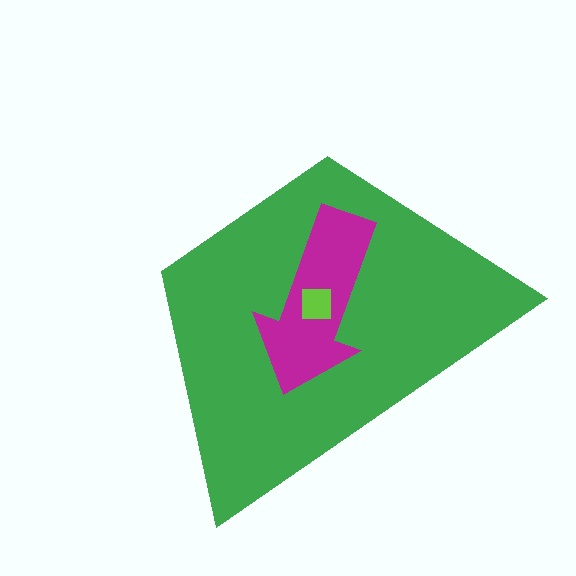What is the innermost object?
The lime square.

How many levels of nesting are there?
3.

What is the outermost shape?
The green trapezoid.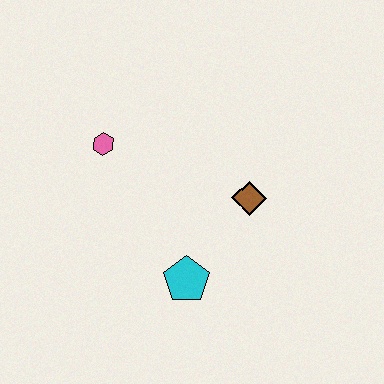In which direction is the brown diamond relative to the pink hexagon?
The brown diamond is to the right of the pink hexagon.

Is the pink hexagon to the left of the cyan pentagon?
Yes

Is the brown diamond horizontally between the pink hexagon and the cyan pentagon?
No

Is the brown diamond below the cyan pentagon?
No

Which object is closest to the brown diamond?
The cyan pentagon is closest to the brown diamond.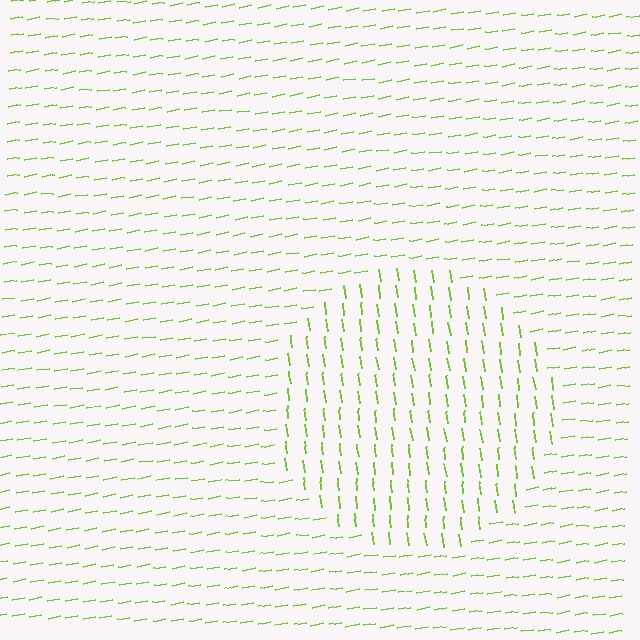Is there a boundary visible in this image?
Yes, there is a texture boundary formed by a change in line orientation.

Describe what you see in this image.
The image is filled with small lime line segments. A circle region in the image has lines oriented differently from the surrounding lines, creating a visible texture boundary.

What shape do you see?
I see a circle.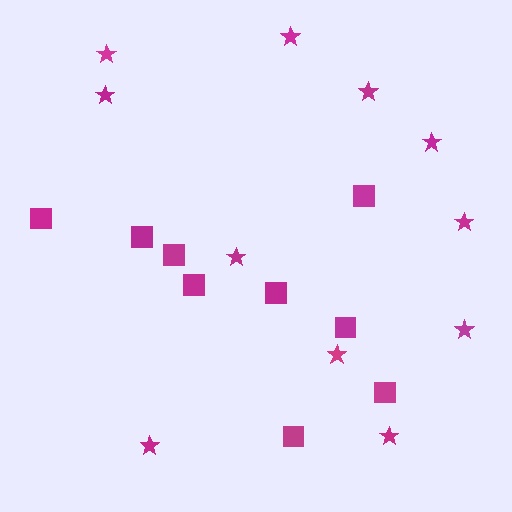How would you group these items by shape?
There are 2 groups: one group of stars (11) and one group of squares (9).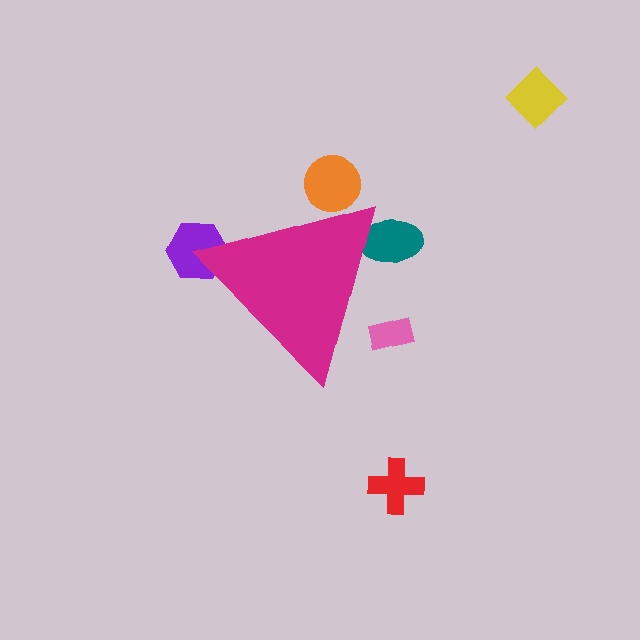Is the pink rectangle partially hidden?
Yes, the pink rectangle is partially hidden behind the magenta triangle.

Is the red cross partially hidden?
No, the red cross is fully visible.